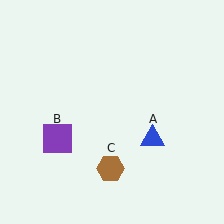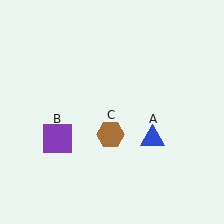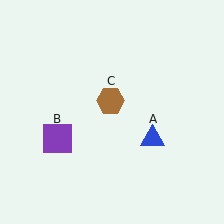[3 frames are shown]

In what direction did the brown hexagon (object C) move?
The brown hexagon (object C) moved up.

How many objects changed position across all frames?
1 object changed position: brown hexagon (object C).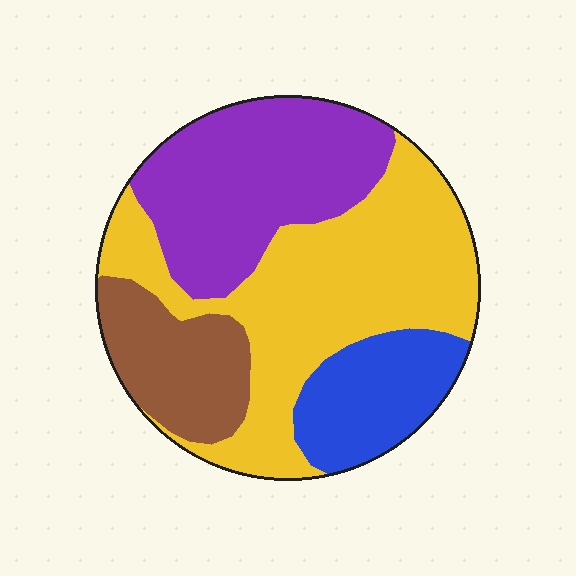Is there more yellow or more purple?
Yellow.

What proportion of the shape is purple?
Purple takes up between a quarter and a half of the shape.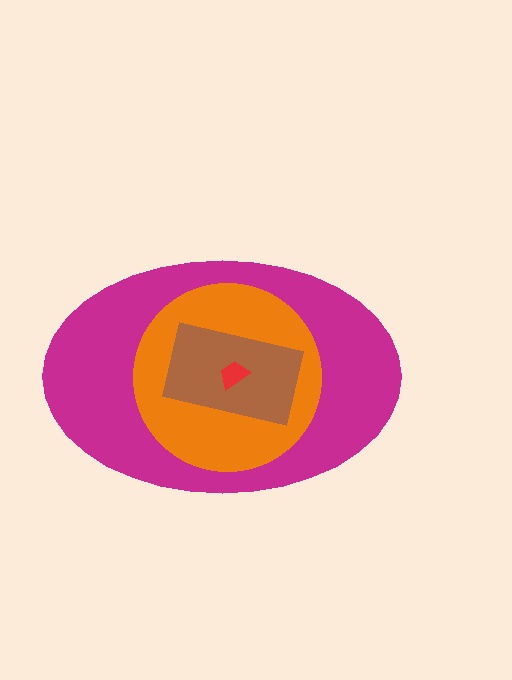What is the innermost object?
The red trapezoid.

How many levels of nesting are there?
4.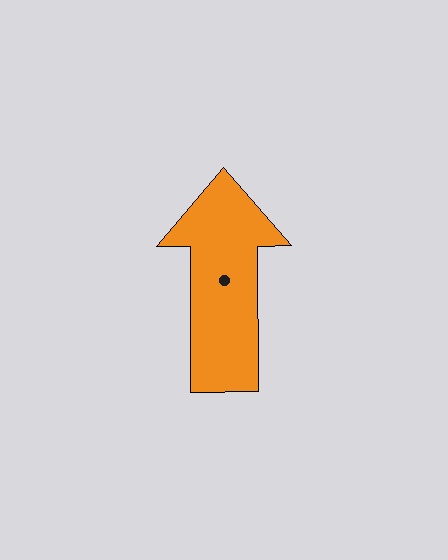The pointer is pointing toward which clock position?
Roughly 12 o'clock.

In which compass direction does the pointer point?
North.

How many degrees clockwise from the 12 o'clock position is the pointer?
Approximately 360 degrees.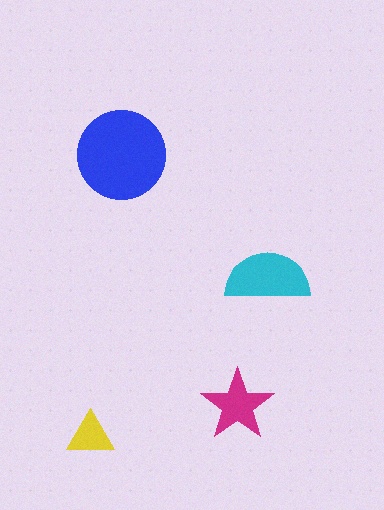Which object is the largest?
The blue circle.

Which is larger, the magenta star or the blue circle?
The blue circle.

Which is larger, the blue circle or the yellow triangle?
The blue circle.